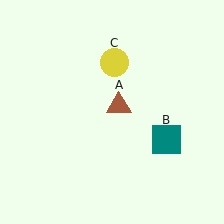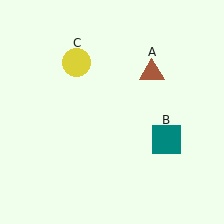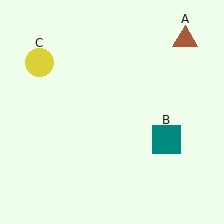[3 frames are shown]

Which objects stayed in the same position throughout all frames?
Teal square (object B) remained stationary.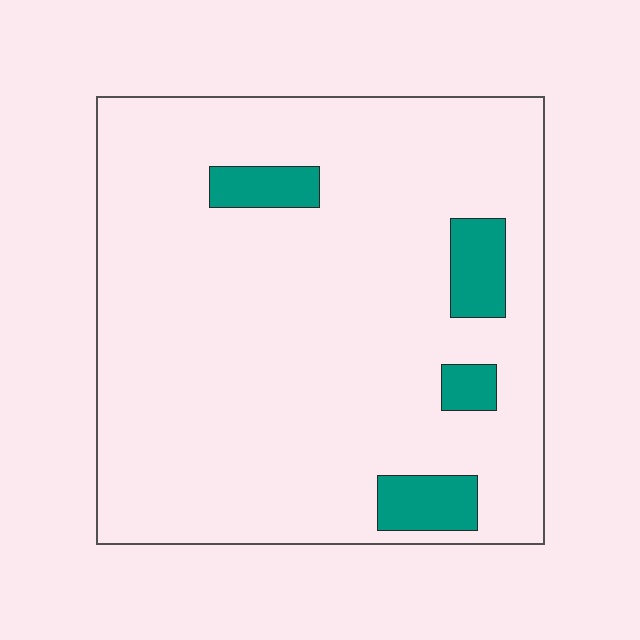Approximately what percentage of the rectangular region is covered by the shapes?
Approximately 10%.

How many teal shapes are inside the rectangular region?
4.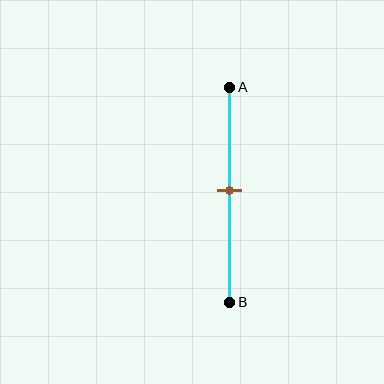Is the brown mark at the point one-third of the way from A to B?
No, the mark is at about 50% from A, not at the 33% one-third point.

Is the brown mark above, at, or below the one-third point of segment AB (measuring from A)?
The brown mark is below the one-third point of segment AB.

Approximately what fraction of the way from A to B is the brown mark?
The brown mark is approximately 50% of the way from A to B.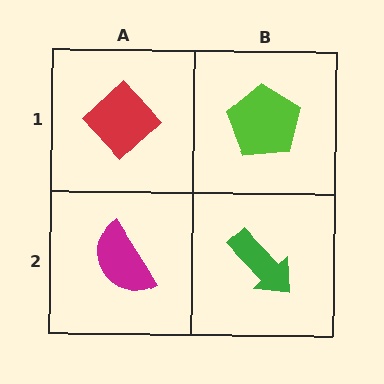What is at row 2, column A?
A magenta semicircle.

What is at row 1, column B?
A lime pentagon.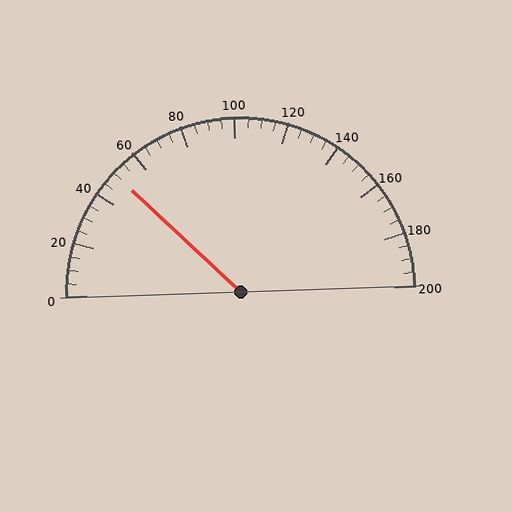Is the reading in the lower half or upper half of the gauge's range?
The reading is in the lower half of the range (0 to 200).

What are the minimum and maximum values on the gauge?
The gauge ranges from 0 to 200.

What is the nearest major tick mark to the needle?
The nearest major tick mark is 40.